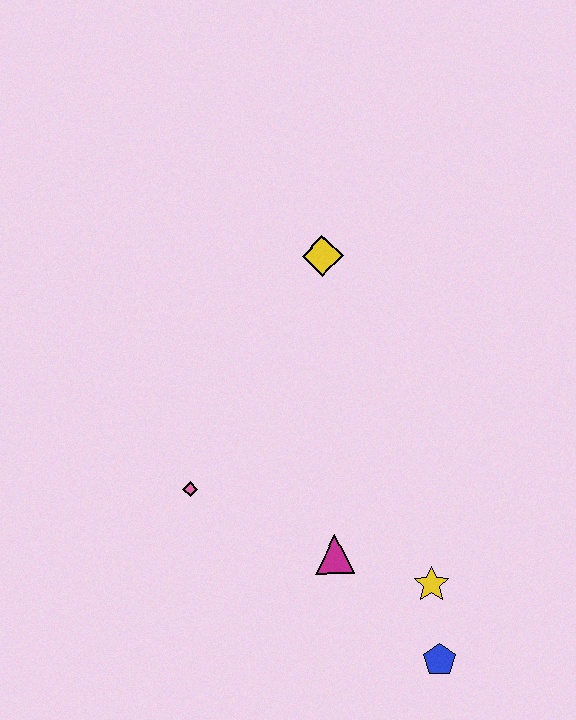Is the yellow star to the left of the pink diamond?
No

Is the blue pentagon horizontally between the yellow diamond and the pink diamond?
No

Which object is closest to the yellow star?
The blue pentagon is closest to the yellow star.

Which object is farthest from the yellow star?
The yellow diamond is farthest from the yellow star.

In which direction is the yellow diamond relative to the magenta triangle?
The yellow diamond is above the magenta triangle.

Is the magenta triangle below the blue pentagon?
No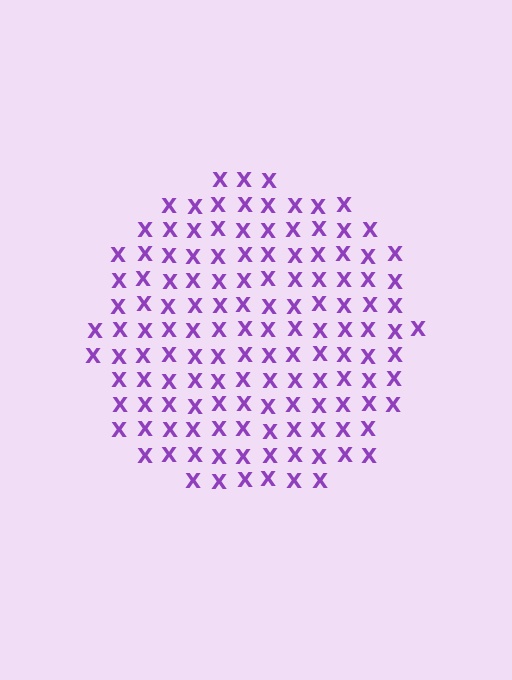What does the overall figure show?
The overall figure shows a circle.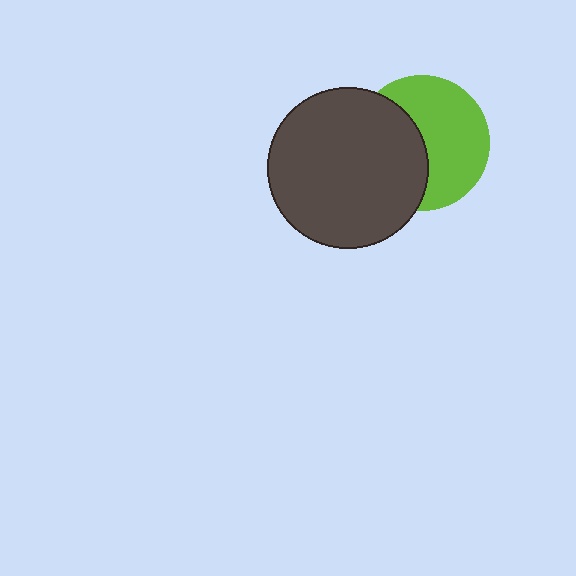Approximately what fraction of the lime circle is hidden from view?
Roughly 43% of the lime circle is hidden behind the dark gray circle.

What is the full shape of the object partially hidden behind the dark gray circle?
The partially hidden object is a lime circle.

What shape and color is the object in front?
The object in front is a dark gray circle.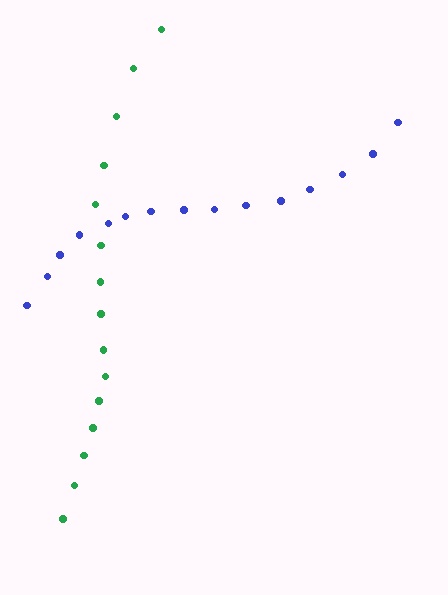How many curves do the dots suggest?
There are 2 distinct paths.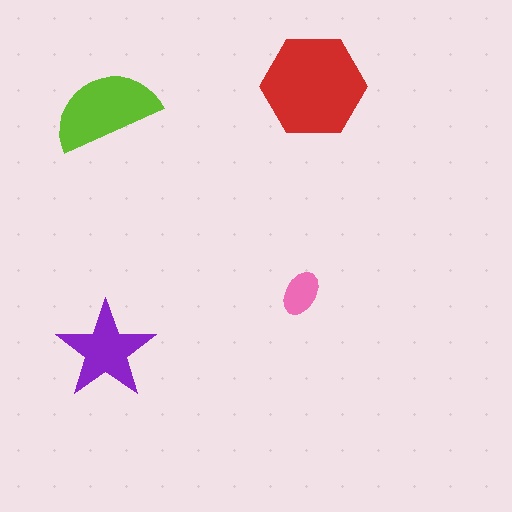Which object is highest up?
The red hexagon is topmost.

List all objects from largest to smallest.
The red hexagon, the lime semicircle, the purple star, the pink ellipse.